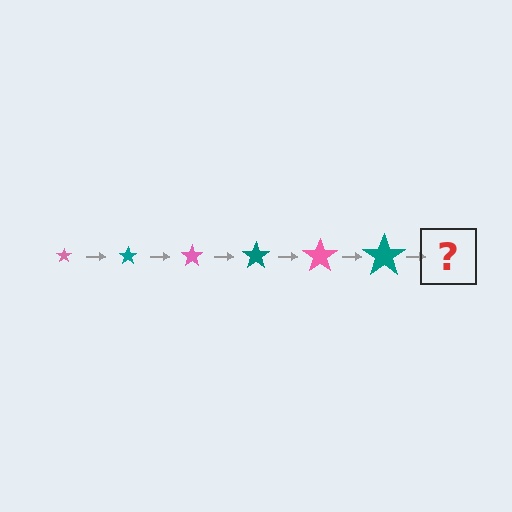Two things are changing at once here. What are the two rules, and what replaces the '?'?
The two rules are that the star grows larger each step and the color cycles through pink and teal. The '?' should be a pink star, larger than the previous one.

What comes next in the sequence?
The next element should be a pink star, larger than the previous one.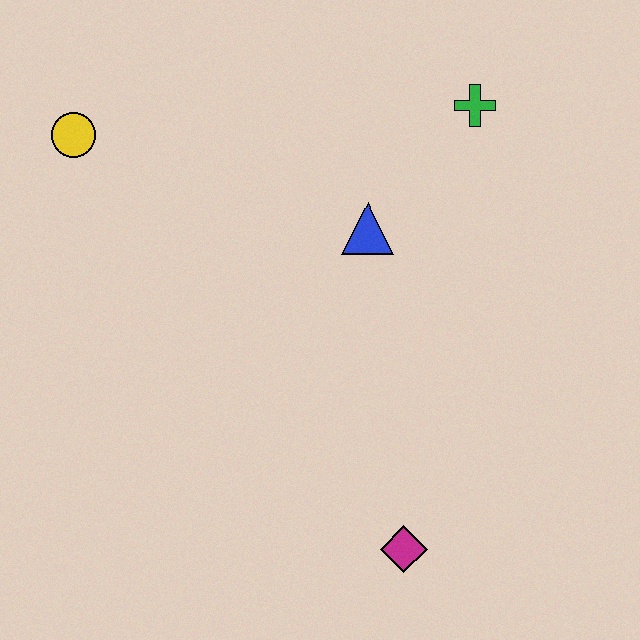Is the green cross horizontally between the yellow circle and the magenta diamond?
No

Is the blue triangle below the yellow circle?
Yes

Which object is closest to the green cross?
The blue triangle is closest to the green cross.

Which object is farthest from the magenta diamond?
The yellow circle is farthest from the magenta diamond.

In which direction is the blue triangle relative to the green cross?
The blue triangle is below the green cross.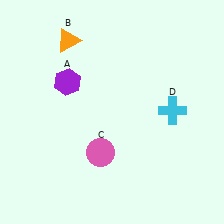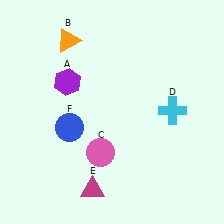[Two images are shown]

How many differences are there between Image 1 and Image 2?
There are 2 differences between the two images.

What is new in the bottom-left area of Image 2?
A blue circle (F) was added in the bottom-left area of Image 2.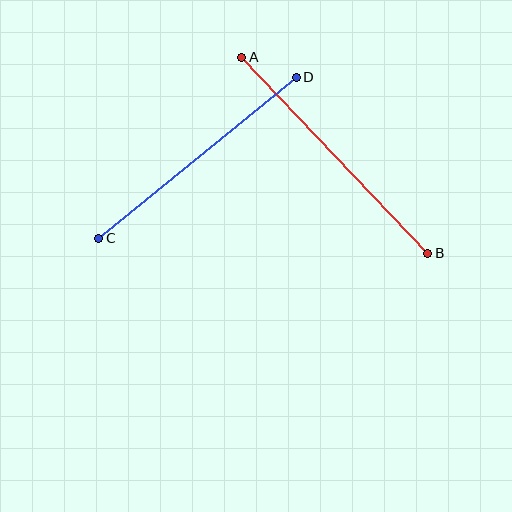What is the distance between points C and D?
The distance is approximately 255 pixels.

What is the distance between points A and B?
The distance is approximately 270 pixels.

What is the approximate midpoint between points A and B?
The midpoint is at approximately (335, 155) pixels.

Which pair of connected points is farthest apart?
Points A and B are farthest apart.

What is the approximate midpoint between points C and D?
The midpoint is at approximately (198, 158) pixels.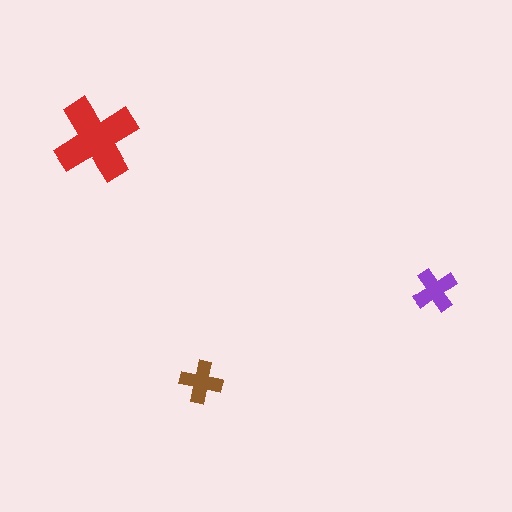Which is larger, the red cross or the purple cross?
The red one.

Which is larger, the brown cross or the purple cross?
The purple one.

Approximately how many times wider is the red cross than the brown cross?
About 2 times wider.